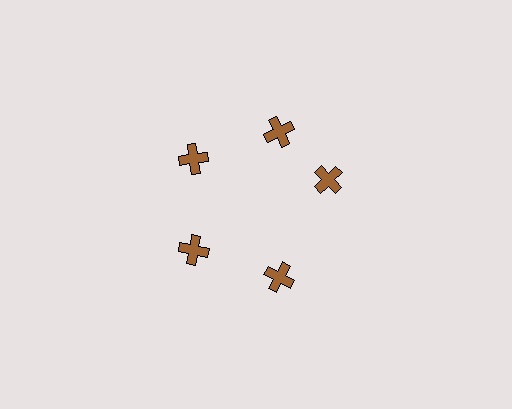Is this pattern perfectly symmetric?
No. The 5 brown crosses are arranged in a ring, but one element near the 3 o'clock position is rotated out of alignment along the ring, breaking the 5-fold rotational symmetry.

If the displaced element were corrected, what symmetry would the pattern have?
It would have 5-fold rotational symmetry — the pattern would map onto itself every 72 degrees.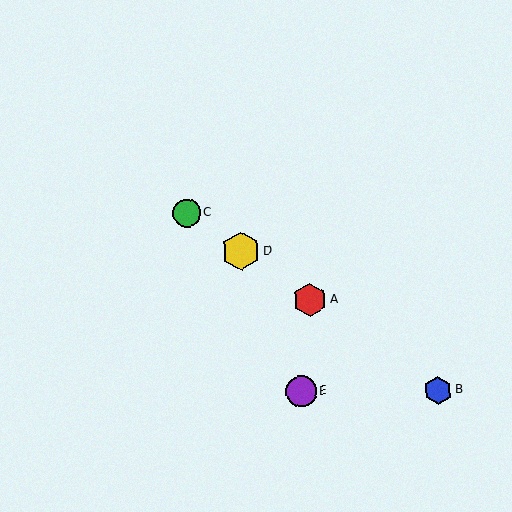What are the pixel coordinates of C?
Object C is at (187, 213).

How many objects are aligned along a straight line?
4 objects (A, B, C, D) are aligned along a straight line.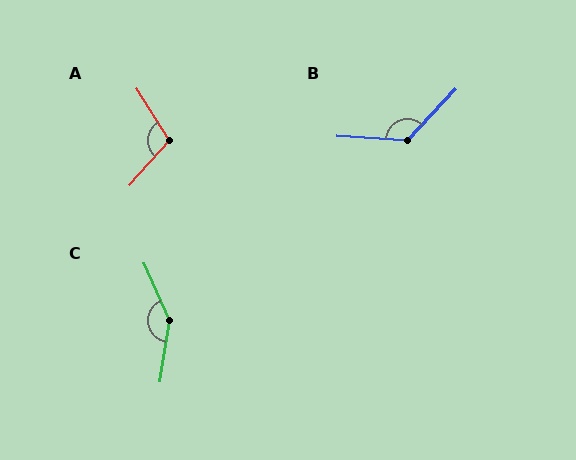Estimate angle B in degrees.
Approximately 129 degrees.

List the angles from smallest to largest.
A (106°), B (129°), C (147°).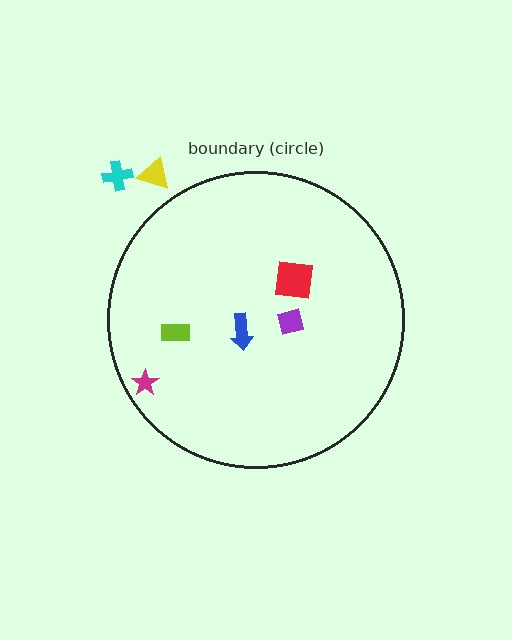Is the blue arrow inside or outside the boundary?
Inside.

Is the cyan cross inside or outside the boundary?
Outside.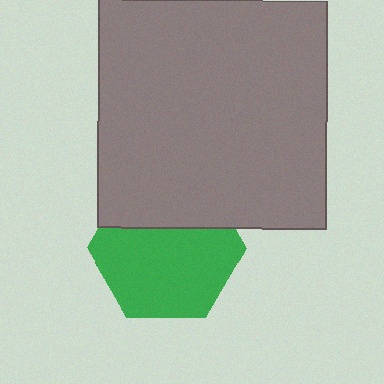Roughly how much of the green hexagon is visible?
Most of it is visible (roughly 67%).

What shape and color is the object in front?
The object in front is a gray square.